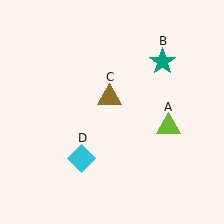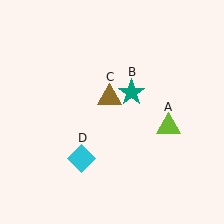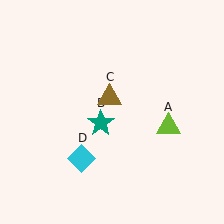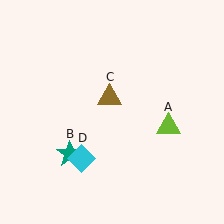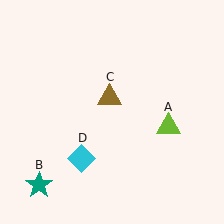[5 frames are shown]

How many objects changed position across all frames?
1 object changed position: teal star (object B).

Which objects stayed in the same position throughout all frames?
Lime triangle (object A) and brown triangle (object C) and cyan diamond (object D) remained stationary.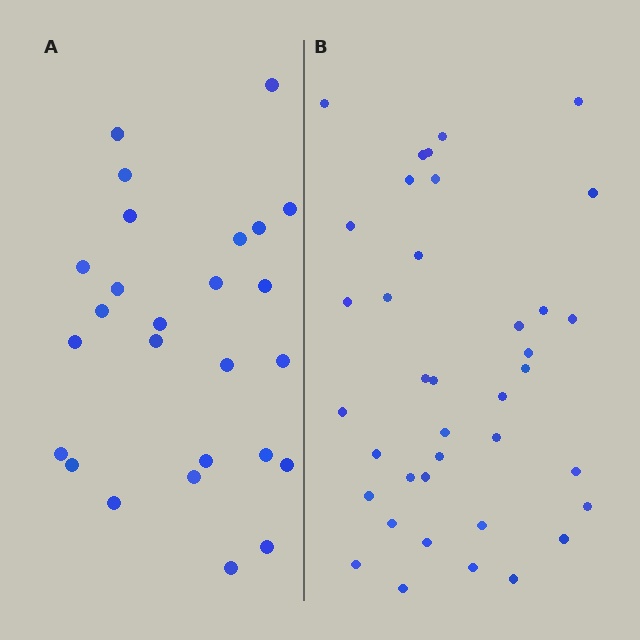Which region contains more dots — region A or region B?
Region B (the right region) has more dots.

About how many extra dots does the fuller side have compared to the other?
Region B has roughly 12 or so more dots than region A.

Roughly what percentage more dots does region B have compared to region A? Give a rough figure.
About 45% more.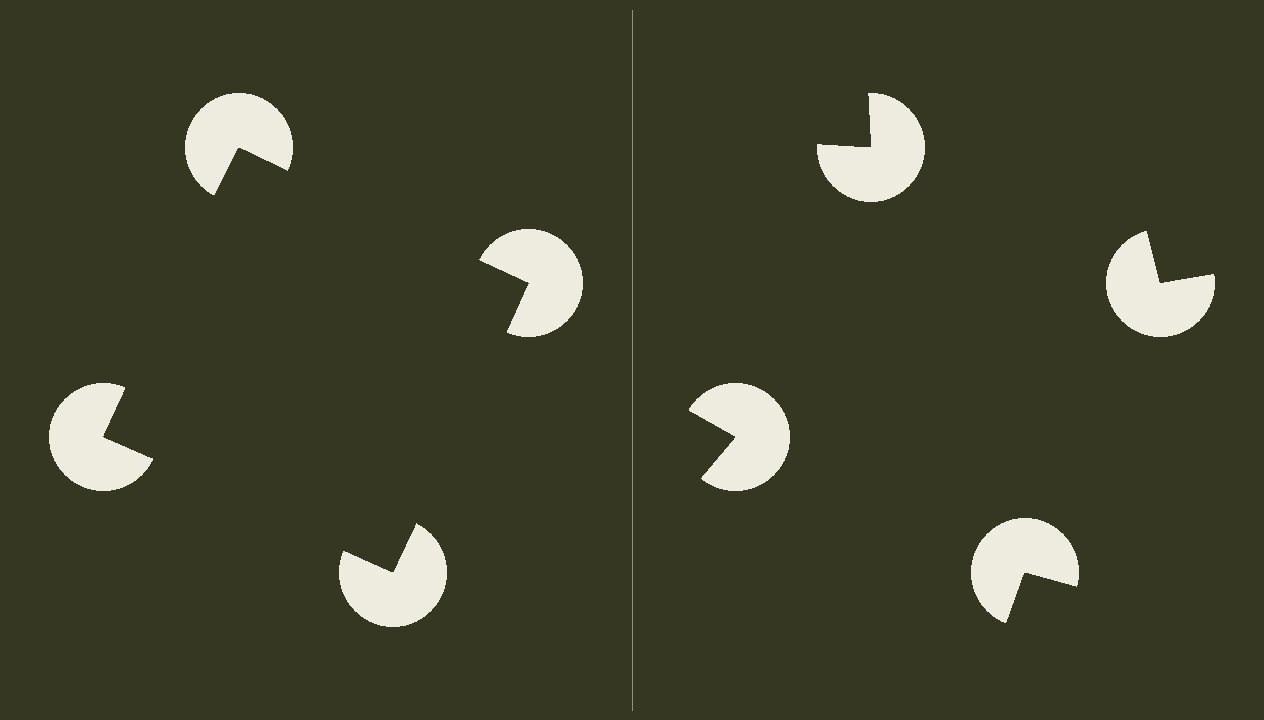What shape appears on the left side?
An illusory square.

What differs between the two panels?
The pac-man discs are positioned identically on both sides; only the wedge orientations differ. On the left they align to a square; on the right they are misaligned.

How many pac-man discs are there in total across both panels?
8 — 4 on each side.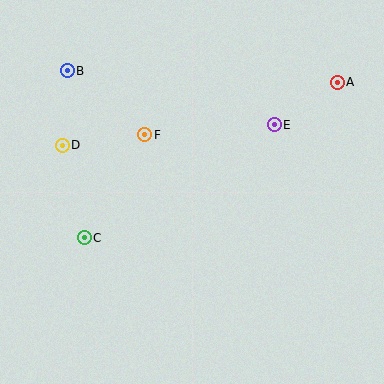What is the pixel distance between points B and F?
The distance between B and F is 100 pixels.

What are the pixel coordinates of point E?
Point E is at (274, 125).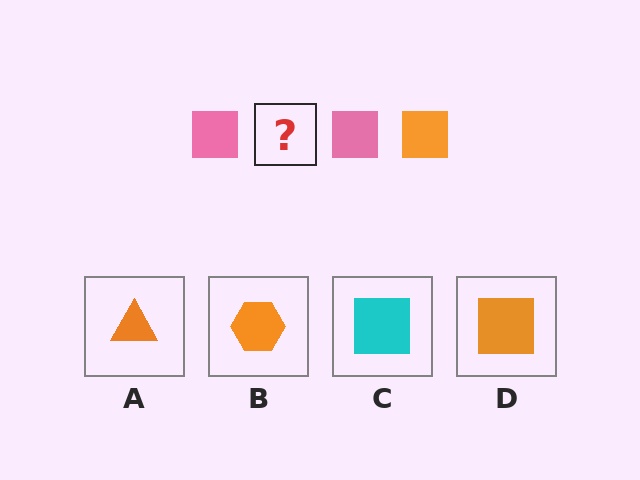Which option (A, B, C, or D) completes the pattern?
D.